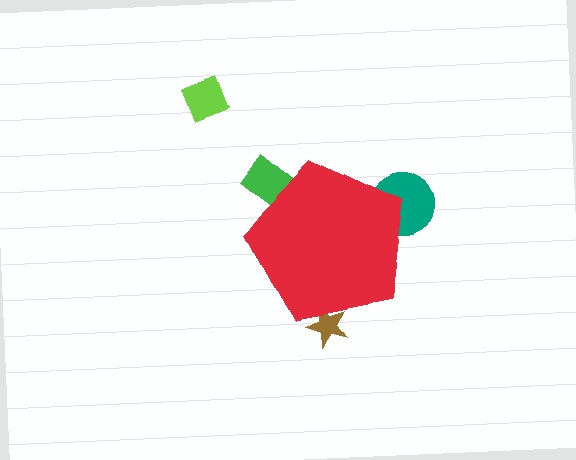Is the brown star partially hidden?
Yes, the brown star is partially hidden behind the red pentagon.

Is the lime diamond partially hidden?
No, the lime diamond is fully visible.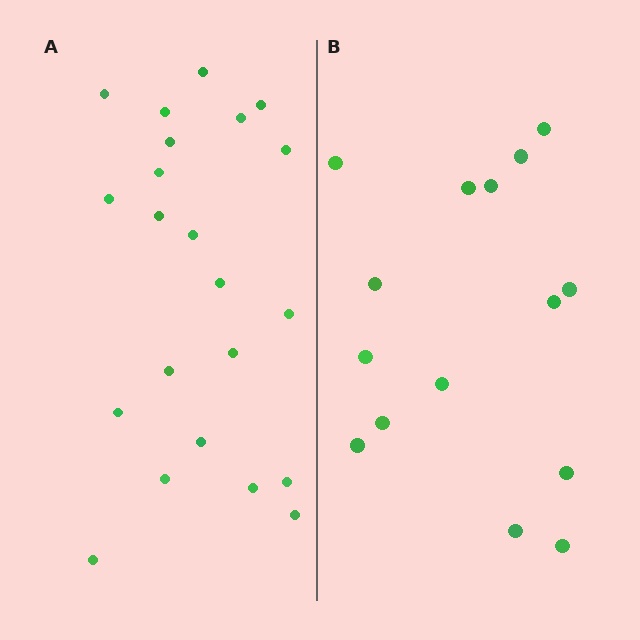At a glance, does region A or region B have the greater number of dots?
Region A (the left region) has more dots.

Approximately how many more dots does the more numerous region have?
Region A has roughly 8 or so more dots than region B.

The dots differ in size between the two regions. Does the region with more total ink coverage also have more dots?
No. Region B has more total ink coverage because its dots are larger, but region A actually contains more individual dots. Total area can be misleading — the number of items is what matters here.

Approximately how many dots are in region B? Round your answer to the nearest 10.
About 20 dots. (The exact count is 15, which rounds to 20.)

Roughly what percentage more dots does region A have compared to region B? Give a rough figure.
About 45% more.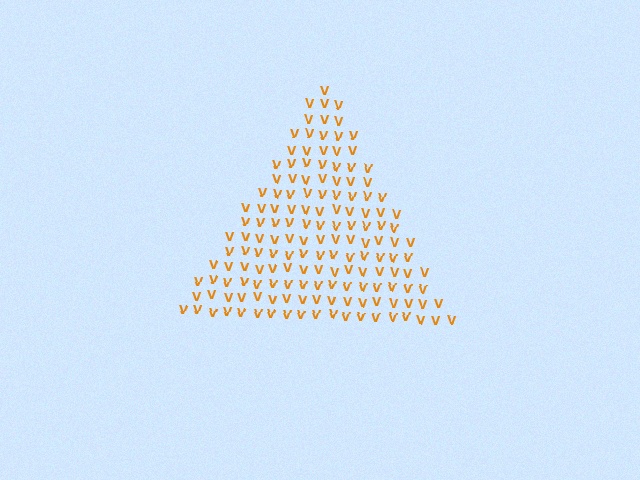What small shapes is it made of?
It is made of small letter V's.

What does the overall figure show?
The overall figure shows a triangle.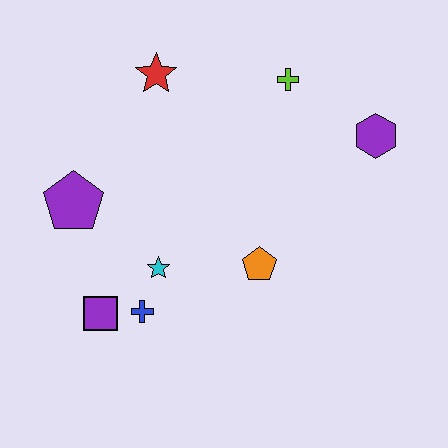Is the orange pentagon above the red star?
No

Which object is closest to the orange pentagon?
The cyan star is closest to the orange pentagon.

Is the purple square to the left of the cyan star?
Yes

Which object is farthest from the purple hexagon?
The purple square is farthest from the purple hexagon.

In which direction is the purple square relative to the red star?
The purple square is below the red star.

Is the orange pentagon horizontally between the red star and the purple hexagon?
Yes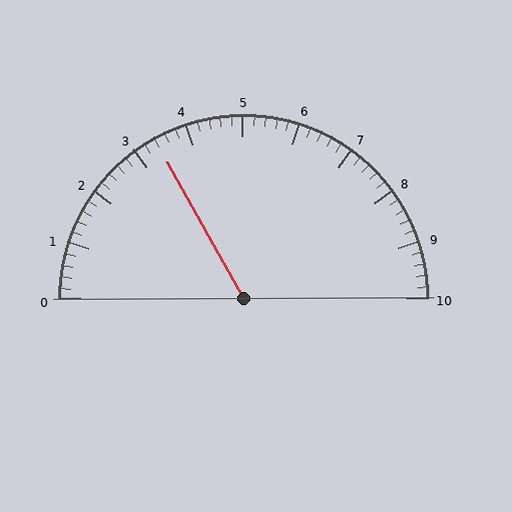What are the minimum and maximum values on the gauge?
The gauge ranges from 0 to 10.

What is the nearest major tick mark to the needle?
The nearest major tick mark is 3.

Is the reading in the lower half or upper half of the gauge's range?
The reading is in the lower half of the range (0 to 10).